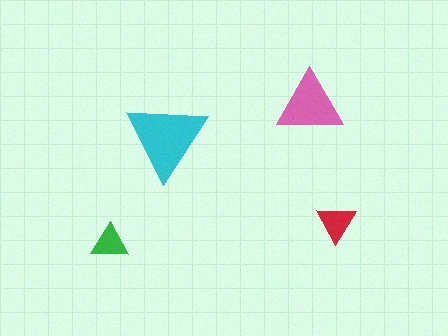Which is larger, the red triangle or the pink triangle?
The pink one.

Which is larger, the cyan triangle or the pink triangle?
The cyan one.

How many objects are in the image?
There are 4 objects in the image.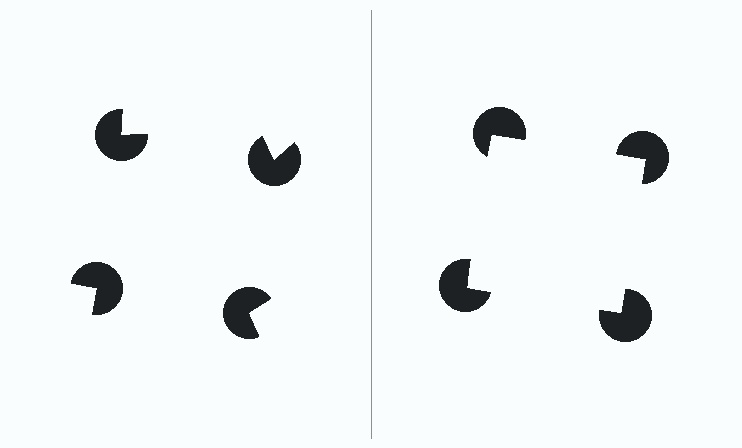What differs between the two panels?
The pac-man discs are positioned identically on both sides; only the wedge orientations differ. On the right they align to a square; on the left they are misaligned.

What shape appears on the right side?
An illusory square.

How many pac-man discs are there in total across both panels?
8 — 4 on each side.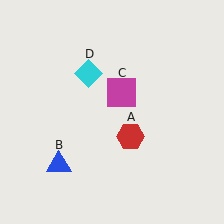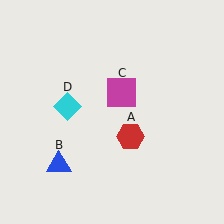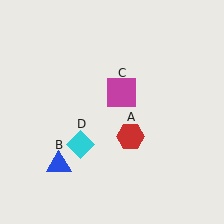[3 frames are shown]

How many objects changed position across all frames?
1 object changed position: cyan diamond (object D).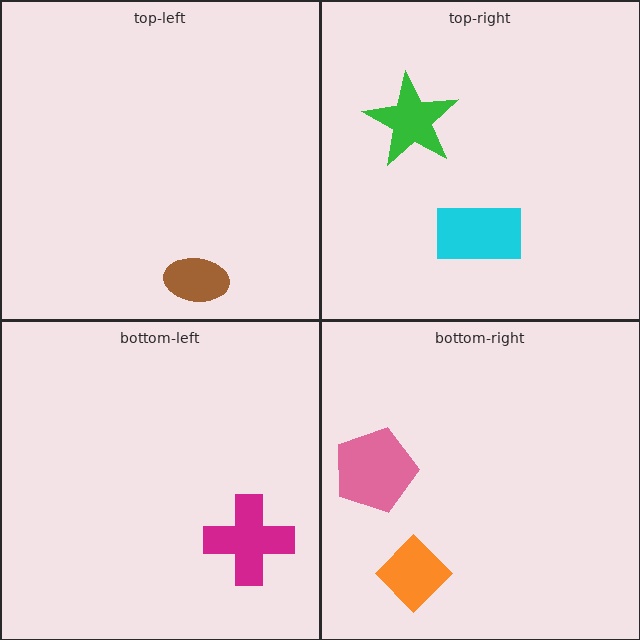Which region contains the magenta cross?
The bottom-left region.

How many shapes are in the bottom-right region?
2.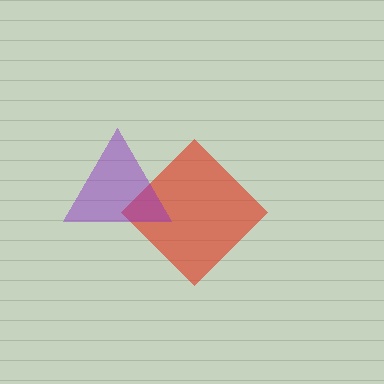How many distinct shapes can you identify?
There are 2 distinct shapes: a red diamond, a purple triangle.